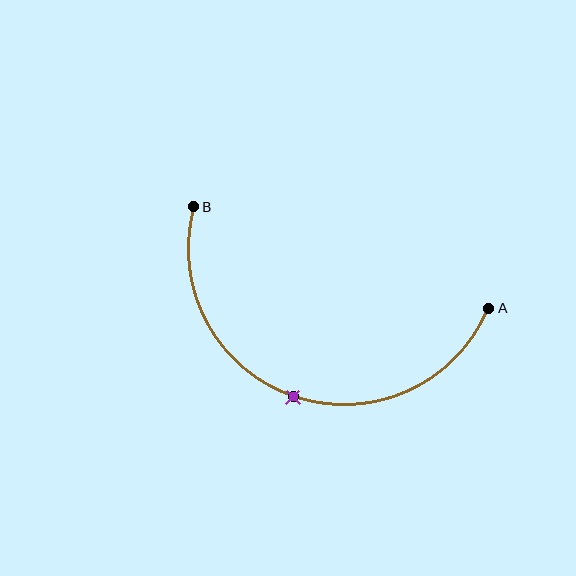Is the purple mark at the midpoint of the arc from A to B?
Yes. The purple mark lies on the arc at equal arc-length from both A and B — it is the arc midpoint.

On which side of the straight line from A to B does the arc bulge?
The arc bulges below the straight line connecting A and B.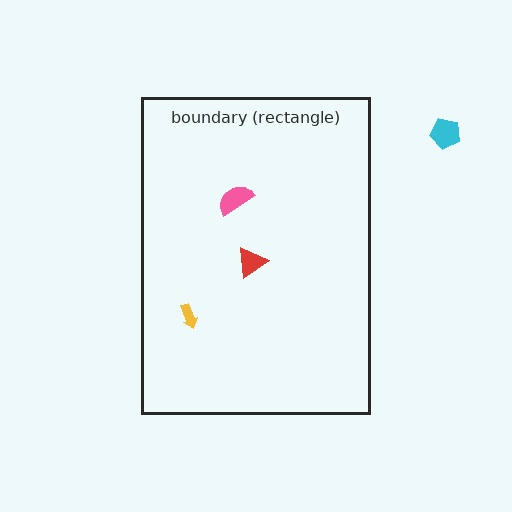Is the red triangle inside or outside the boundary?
Inside.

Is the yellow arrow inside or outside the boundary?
Inside.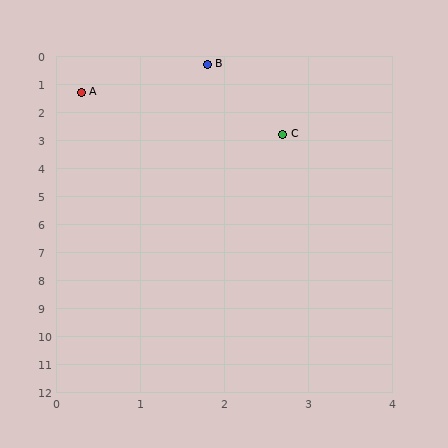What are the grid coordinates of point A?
Point A is at approximately (0.3, 1.3).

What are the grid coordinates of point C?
Point C is at approximately (2.7, 2.8).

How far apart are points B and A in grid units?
Points B and A are about 1.8 grid units apart.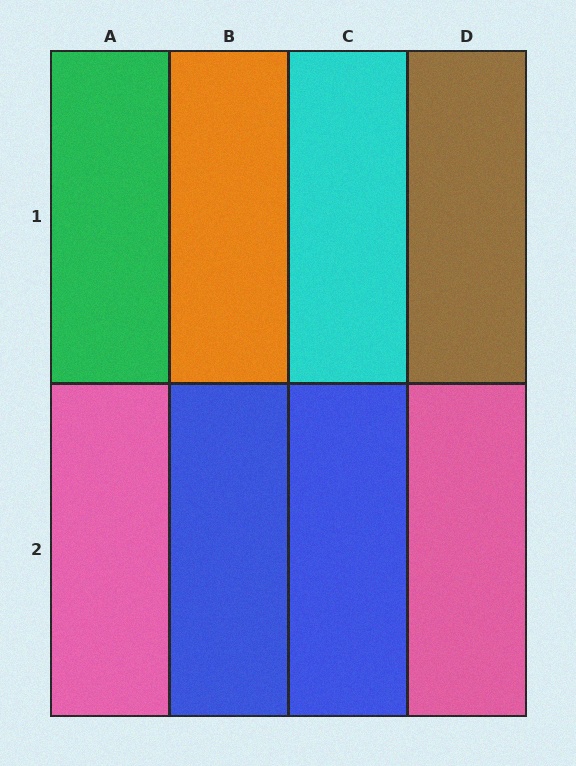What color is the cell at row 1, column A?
Green.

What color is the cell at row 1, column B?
Orange.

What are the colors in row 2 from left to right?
Pink, blue, blue, pink.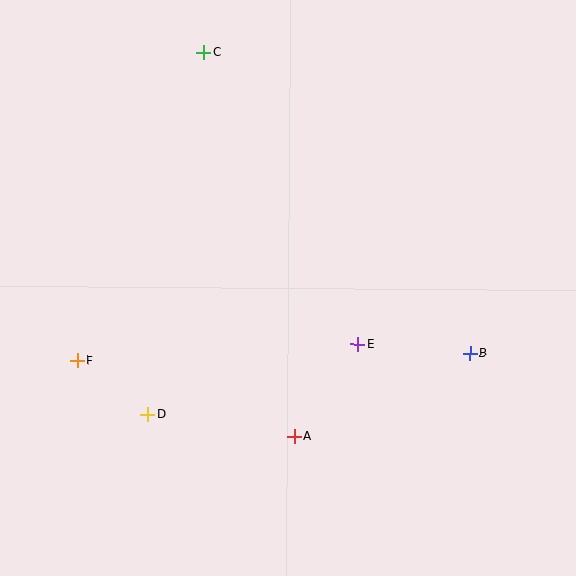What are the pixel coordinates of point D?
Point D is at (148, 414).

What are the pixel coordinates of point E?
Point E is at (357, 344).